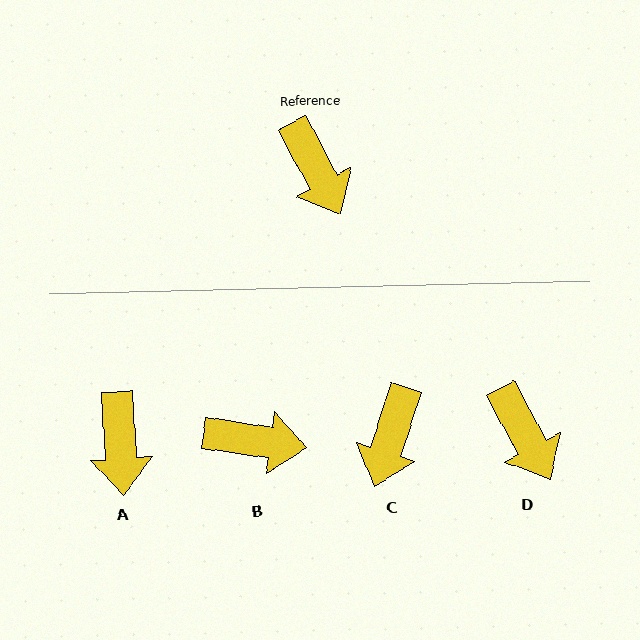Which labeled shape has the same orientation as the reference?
D.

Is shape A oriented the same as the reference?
No, it is off by about 25 degrees.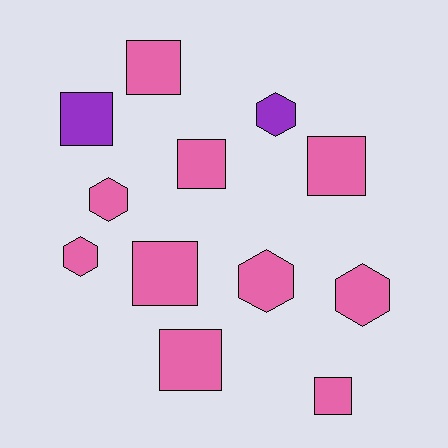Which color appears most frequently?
Pink, with 10 objects.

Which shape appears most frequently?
Square, with 7 objects.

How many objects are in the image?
There are 12 objects.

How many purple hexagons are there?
There is 1 purple hexagon.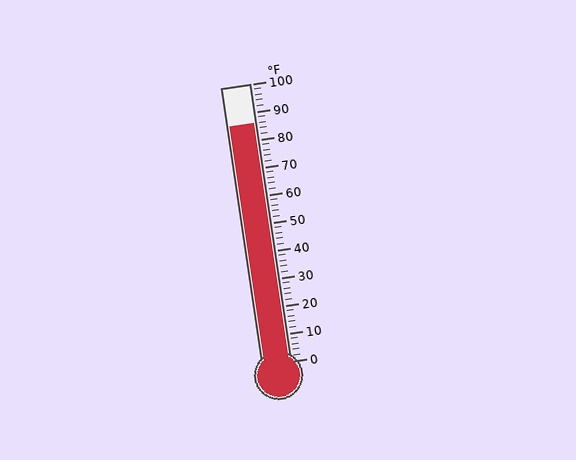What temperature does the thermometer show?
The thermometer shows approximately 86°F.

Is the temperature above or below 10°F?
The temperature is above 10°F.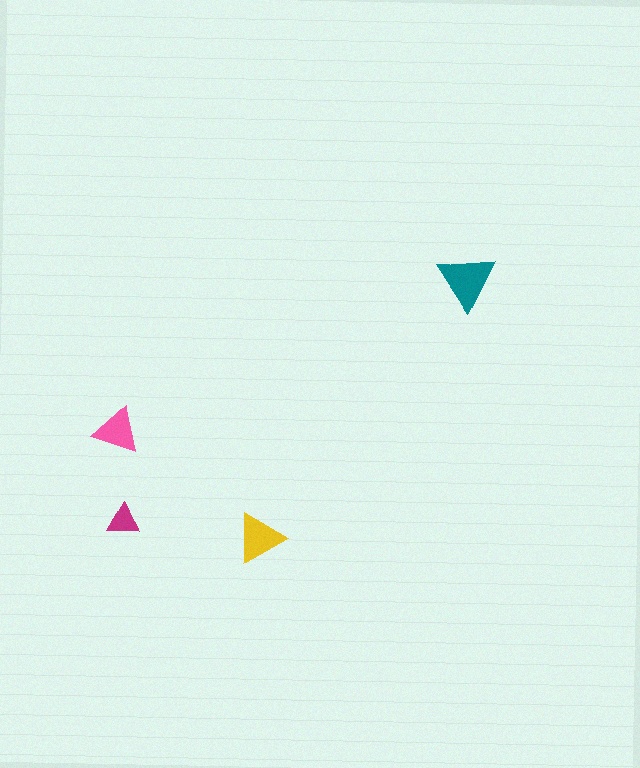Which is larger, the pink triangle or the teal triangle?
The teal one.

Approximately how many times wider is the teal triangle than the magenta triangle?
About 2 times wider.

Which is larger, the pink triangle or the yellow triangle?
The yellow one.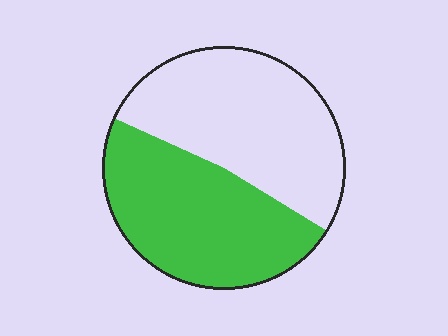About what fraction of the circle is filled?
About one half (1/2).